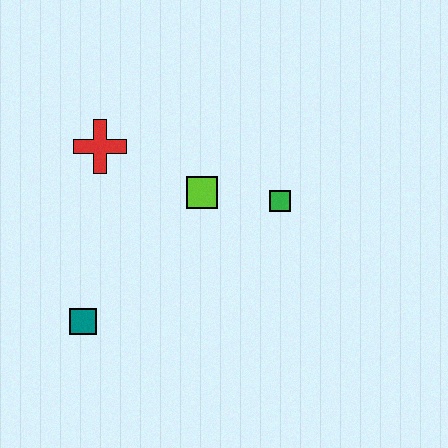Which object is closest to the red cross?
The lime square is closest to the red cross.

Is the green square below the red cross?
Yes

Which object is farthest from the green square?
The teal square is farthest from the green square.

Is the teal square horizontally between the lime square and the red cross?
No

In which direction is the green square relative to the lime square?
The green square is to the right of the lime square.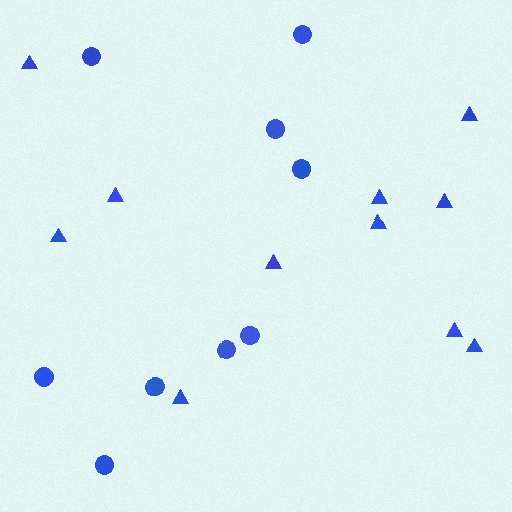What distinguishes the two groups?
There are 2 groups: one group of circles (9) and one group of triangles (11).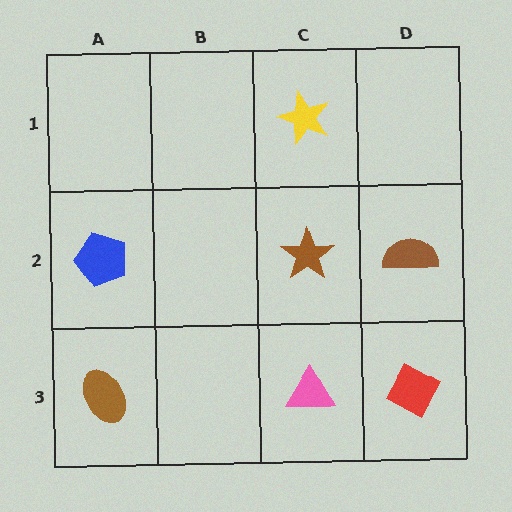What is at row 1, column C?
A yellow star.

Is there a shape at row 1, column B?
No, that cell is empty.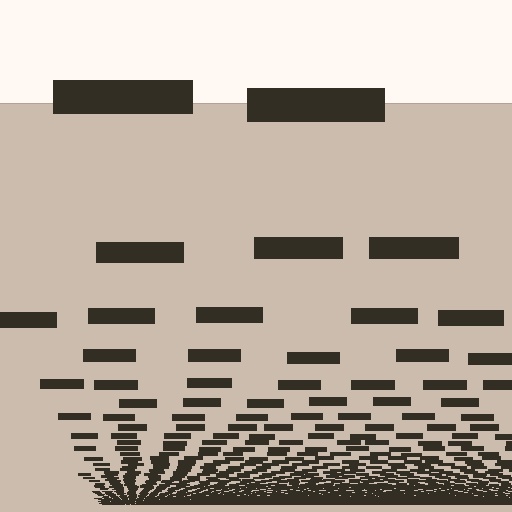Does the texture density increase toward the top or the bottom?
Density increases toward the bottom.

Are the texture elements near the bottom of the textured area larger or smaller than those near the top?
Smaller. The gradient is inverted — elements near the bottom are smaller and denser.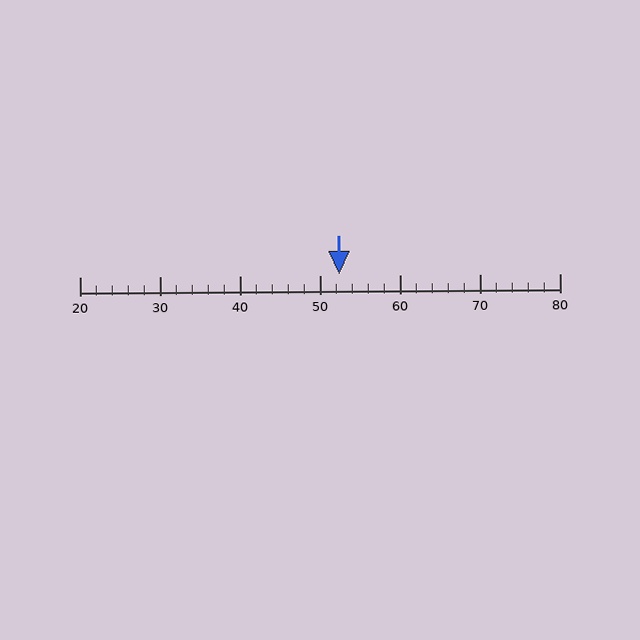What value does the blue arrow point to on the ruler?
The blue arrow points to approximately 52.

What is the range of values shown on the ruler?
The ruler shows values from 20 to 80.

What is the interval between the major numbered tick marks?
The major tick marks are spaced 10 units apart.